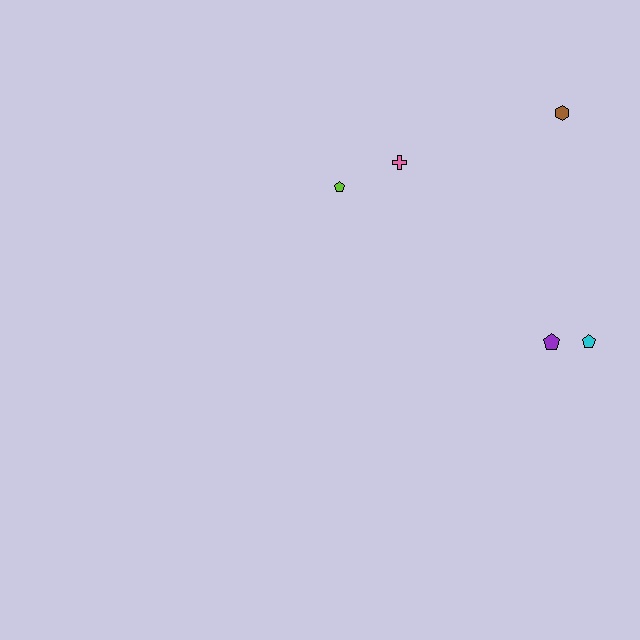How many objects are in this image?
There are 5 objects.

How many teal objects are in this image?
There are no teal objects.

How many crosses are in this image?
There is 1 cross.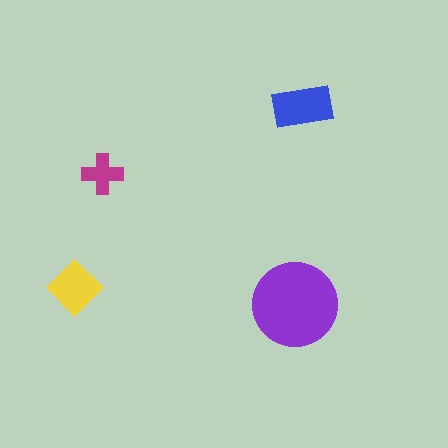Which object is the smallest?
The magenta cross.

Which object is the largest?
The purple circle.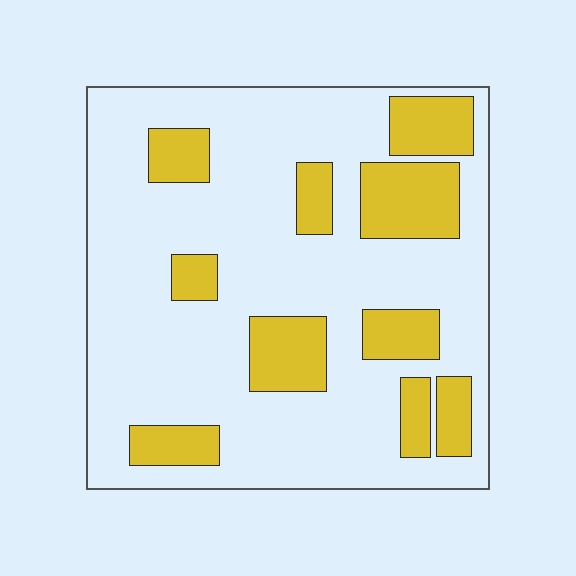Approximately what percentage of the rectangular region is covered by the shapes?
Approximately 25%.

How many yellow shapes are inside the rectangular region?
10.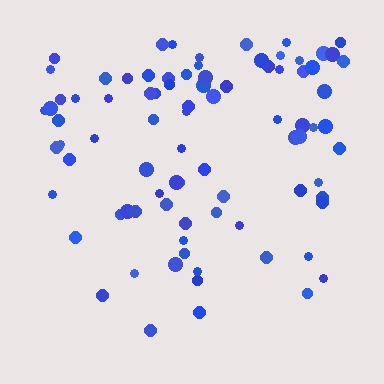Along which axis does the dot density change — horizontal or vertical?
Vertical.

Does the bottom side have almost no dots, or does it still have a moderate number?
Still a moderate number, just noticeably fewer than the top.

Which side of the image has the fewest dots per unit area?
The bottom.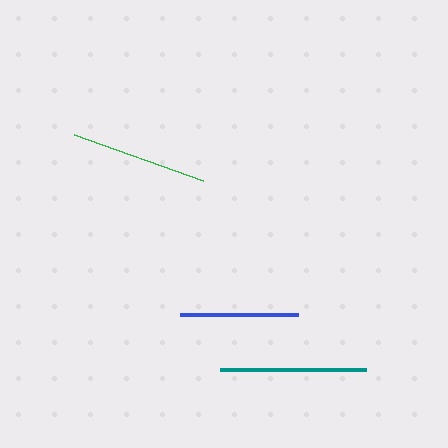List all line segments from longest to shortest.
From longest to shortest: teal, green, blue.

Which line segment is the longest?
The teal line is the longest at approximately 145 pixels.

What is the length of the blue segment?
The blue segment is approximately 118 pixels long.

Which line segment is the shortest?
The blue line is the shortest at approximately 118 pixels.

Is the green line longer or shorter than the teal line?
The teal line is longer than the green line.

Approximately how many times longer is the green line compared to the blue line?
The green line is approximately 1.2 times the length of the blue line.